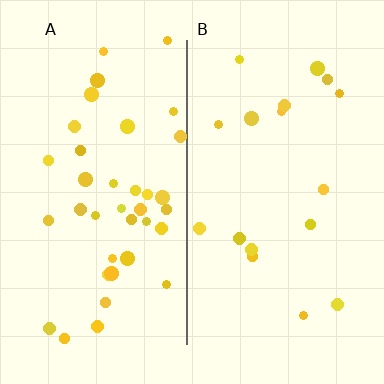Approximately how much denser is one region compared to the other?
Approximately 2.2× — region A over region B.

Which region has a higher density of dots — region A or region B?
A (the left).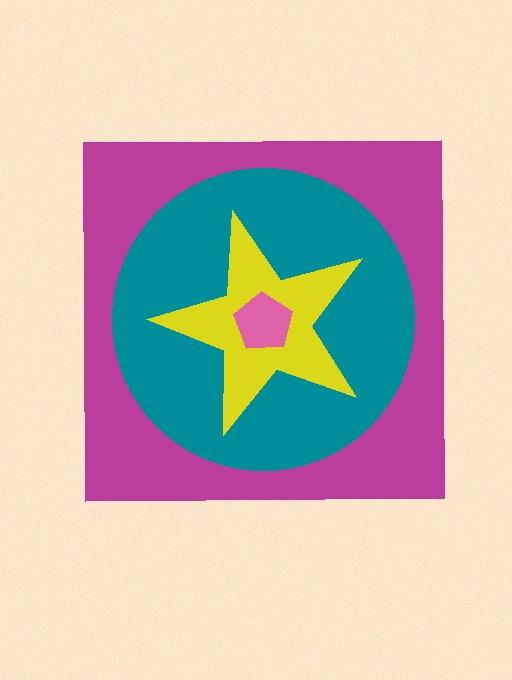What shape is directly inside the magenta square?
The teal circle.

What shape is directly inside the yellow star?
The pink pentagon.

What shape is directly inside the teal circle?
The yellow star.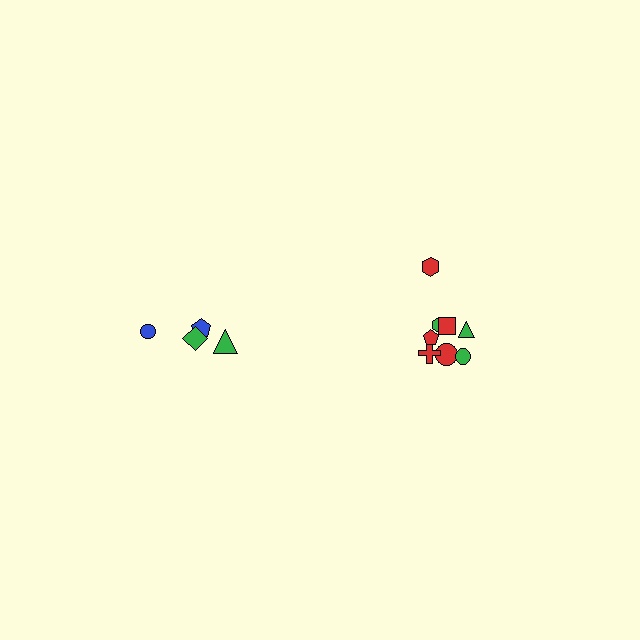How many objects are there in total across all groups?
There are 12 objects.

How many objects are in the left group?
There are 4 objects.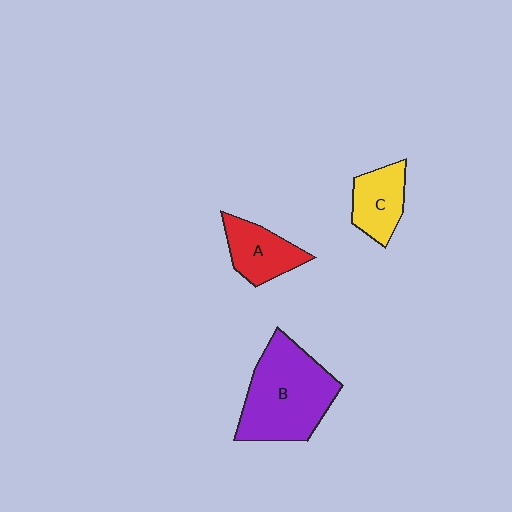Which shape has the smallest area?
Shape C (yellow).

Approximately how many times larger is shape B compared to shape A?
Approximately 2.1 times.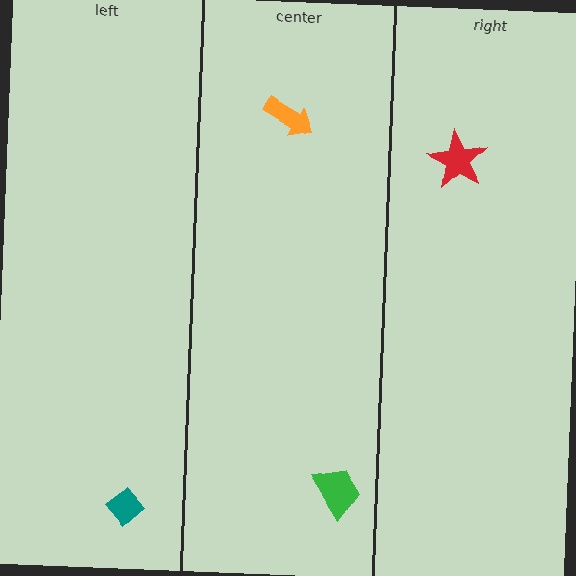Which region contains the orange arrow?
The center region.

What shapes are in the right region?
The red star.